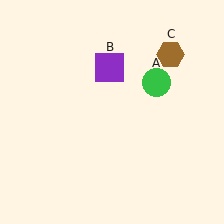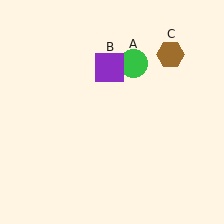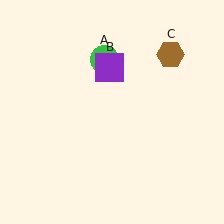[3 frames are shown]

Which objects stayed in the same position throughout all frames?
Purple square (object B) and brown hexagon (object C) remained stationary.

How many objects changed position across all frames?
1 object changed position: green circle (object A).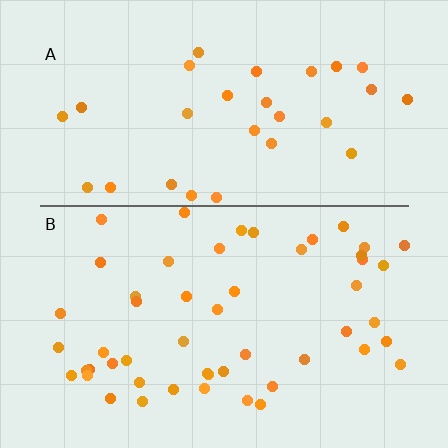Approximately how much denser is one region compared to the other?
Approximately 1.7× — region B over region A.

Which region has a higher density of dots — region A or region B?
B (the bottom).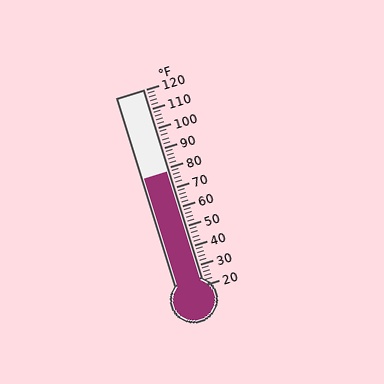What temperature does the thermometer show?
The thermometer shows approximately 78°F.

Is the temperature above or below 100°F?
The temperature is below 100°F.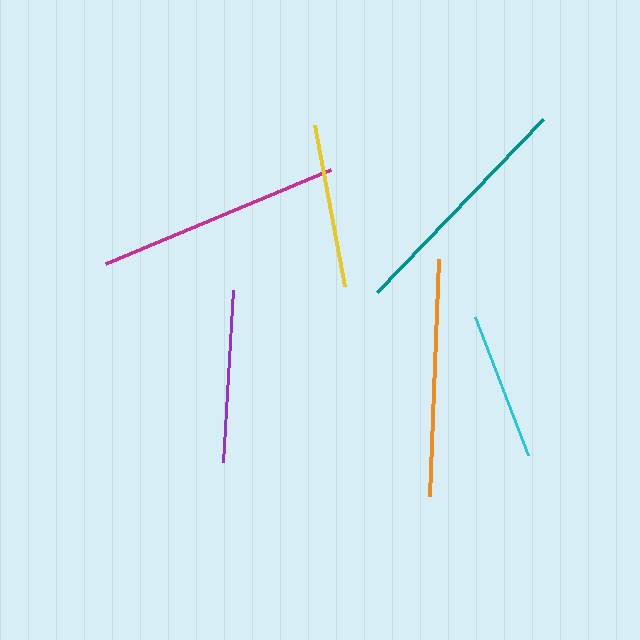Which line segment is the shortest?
The cyan line is the shortest at approximately 148 pixels.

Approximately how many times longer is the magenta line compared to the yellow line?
The magenta line is approximately 1.5 times the length of the yellow line.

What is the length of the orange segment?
The orange segment is approximately 237 pixels long.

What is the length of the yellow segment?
The yellow segment is approximately 164 pixels long.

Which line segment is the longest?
The magenta line is the longest at approximately 244 pixels.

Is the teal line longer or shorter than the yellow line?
The teal line is longer than the yellow line.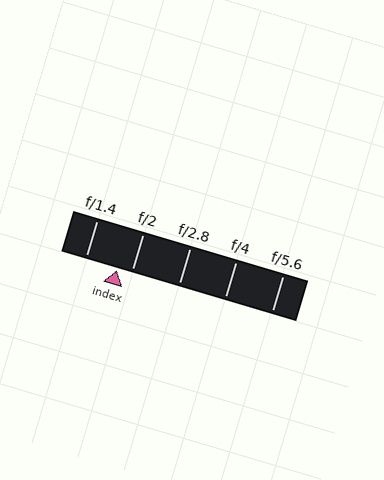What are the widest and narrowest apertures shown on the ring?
The widest aperture shown is f/1.4 and the narrowest is f/5.6.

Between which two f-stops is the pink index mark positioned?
The index mark is between f/1.4 and f/2.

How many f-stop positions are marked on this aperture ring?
There are 5 f-stop positions marked.